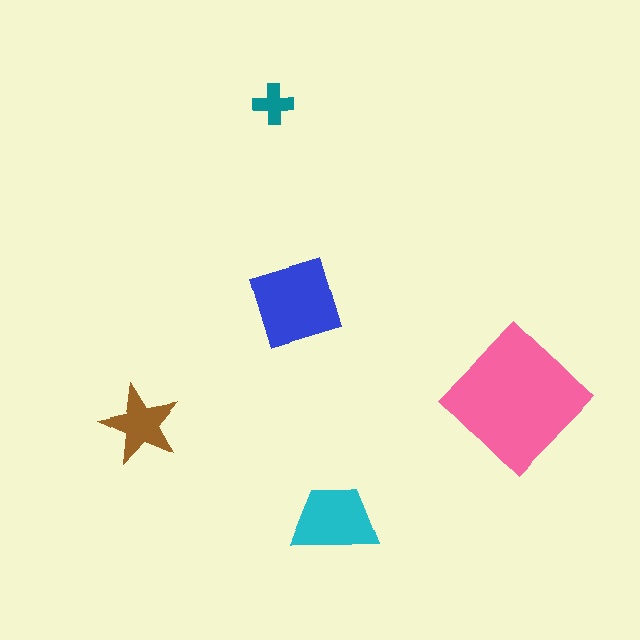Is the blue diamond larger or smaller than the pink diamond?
Smaller.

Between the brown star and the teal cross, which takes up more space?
The brown star.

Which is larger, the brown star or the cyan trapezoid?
The cyan trapezoid.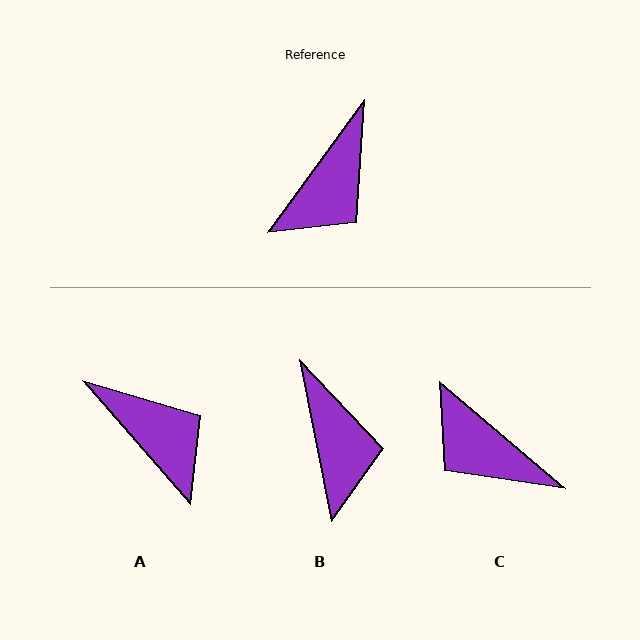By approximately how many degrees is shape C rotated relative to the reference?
Approximately 94 degrees clockwise.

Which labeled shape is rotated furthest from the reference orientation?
C, about 94 degrees away.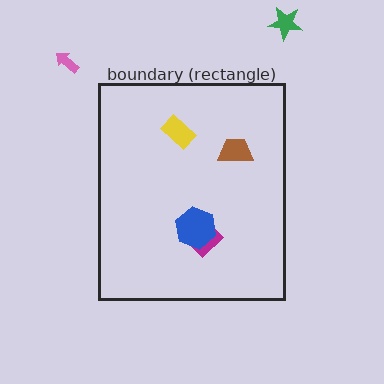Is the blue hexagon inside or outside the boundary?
Inside.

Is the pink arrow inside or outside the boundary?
Outside.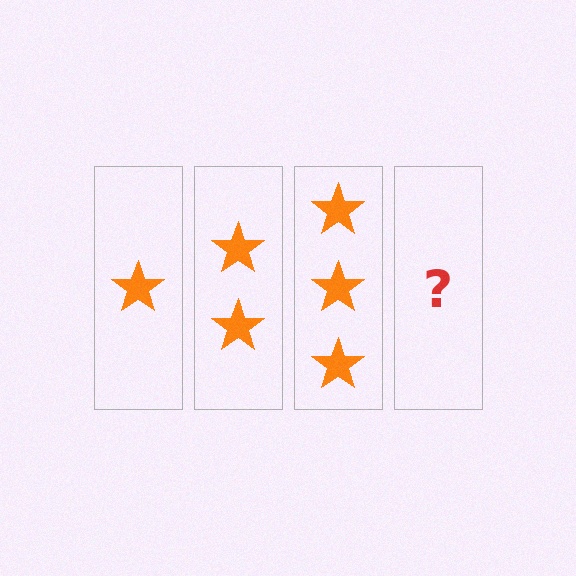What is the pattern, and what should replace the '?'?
The pattern is that each step adds one more star. The '?' should be 4 stars.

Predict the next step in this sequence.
The next step is 4 stars.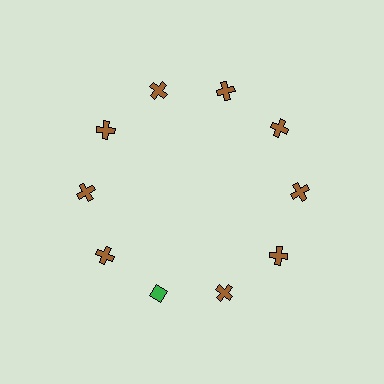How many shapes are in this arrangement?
There are 10 shapes arranged in a ring pattern.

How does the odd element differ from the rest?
It differs in both color (green instead of brown) and shape (diamond instead of cross).